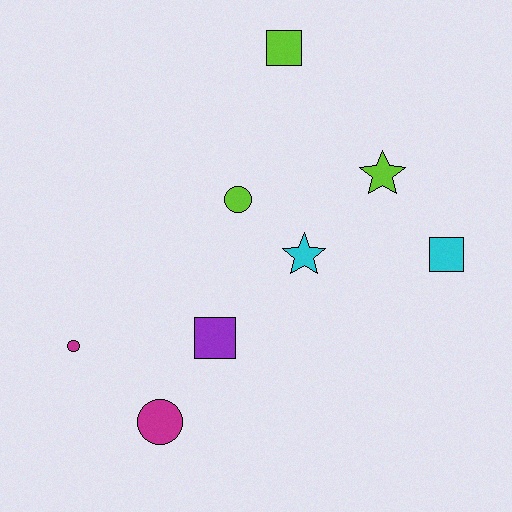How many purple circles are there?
There are no purple circles.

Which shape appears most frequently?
Square, with 3 objects.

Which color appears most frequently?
Lime, with 3 objects.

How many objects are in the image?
There are 8 objects.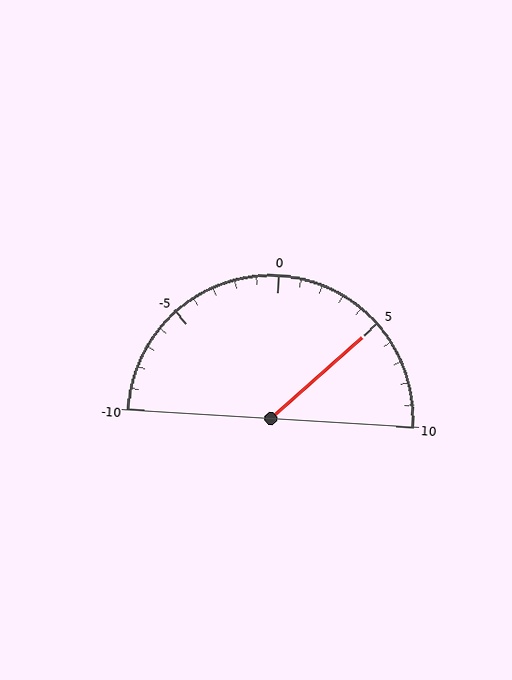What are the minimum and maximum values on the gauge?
The gauge ranges from -10 to 10.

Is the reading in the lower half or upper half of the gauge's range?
The reading is in the upper half of the range (-10 to 10).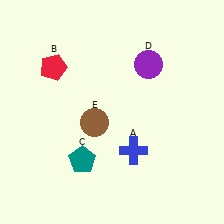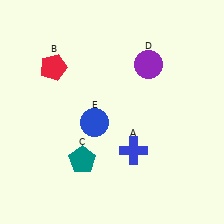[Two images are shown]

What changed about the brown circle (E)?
In Image 1, E is brown. In Image 2, it changed to blue.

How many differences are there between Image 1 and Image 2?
There is 1 difference between the two images.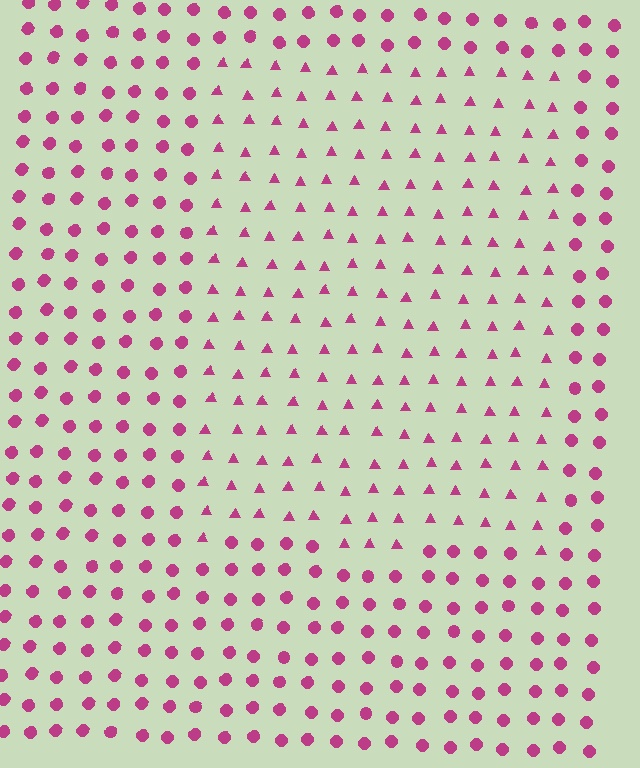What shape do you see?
I see a rectangle.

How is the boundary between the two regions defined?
The boundary is defined by a change in element shape: triangles inside vs. circles outside. All elements share the same color and spacing.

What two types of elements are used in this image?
The image uses triangles inside the rectangle region and circles outside it.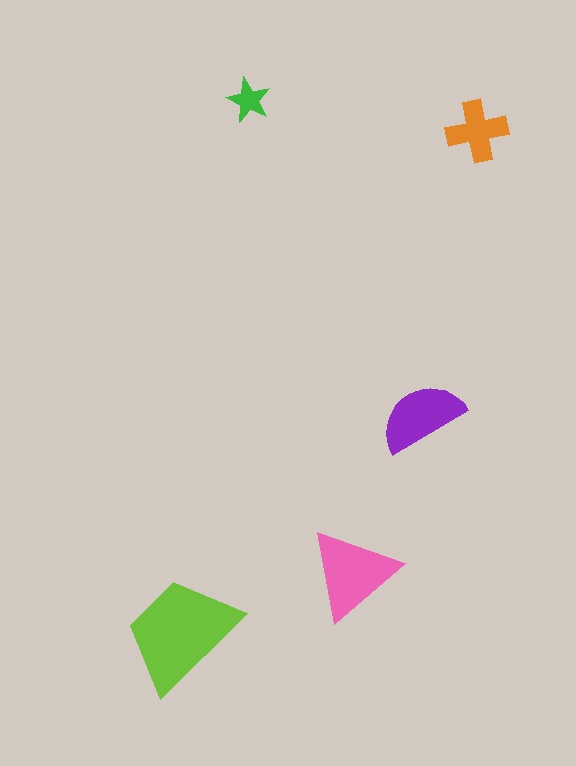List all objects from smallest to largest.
The green star, the orange cross, the purple semicircle, the pink triangle, the lime trapezoid.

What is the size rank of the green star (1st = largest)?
5th.